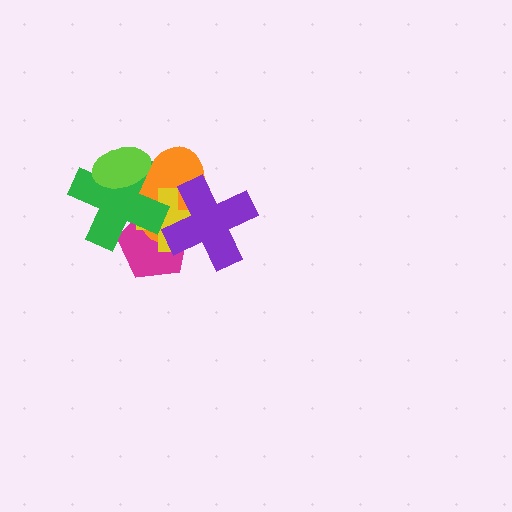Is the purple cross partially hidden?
No, no other shape covers it.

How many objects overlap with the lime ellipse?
2 objects overlap with the lime ellipse.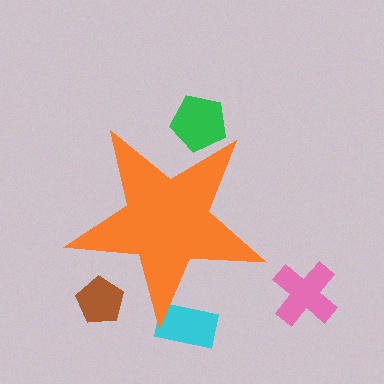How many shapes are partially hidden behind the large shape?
3 shapes are partially hidden.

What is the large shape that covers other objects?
An orange star.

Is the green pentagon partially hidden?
Yes, the green pentagon is partially hidden behind the orange star.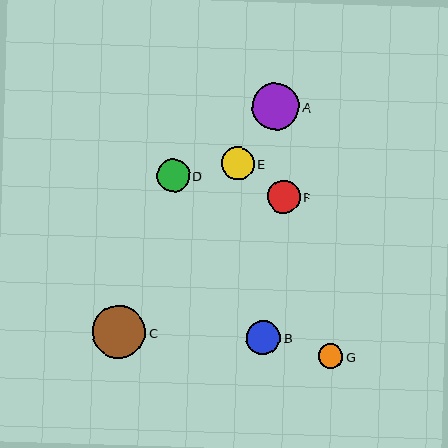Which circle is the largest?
Circle C is the largest with a size of approximately 54 pixels.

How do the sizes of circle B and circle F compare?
Circle B and circle F are approximately the same size.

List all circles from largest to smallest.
From largest to smallest: C, A, B, F, D, E, G.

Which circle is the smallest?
Circle G is the smallest with a size of approximately 24 pixels.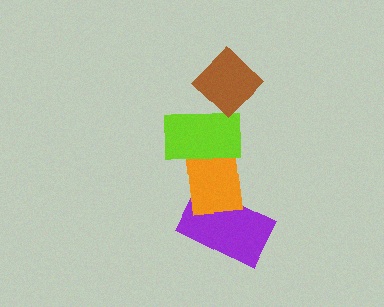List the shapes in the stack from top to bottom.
From top to bottom: the brown diamond, the lime rectangle, the orange rectangle, the purple rectangle.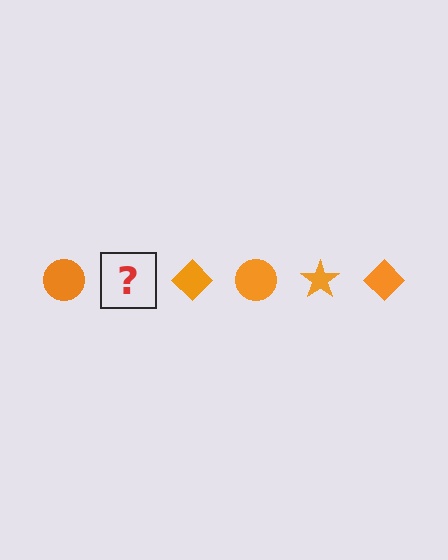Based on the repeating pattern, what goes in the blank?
The blank should be an orange star.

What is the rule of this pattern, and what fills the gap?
The rule is that the pattern cycles through circle, star, diamond shapes in orange. The gap should be filled with an orange star.